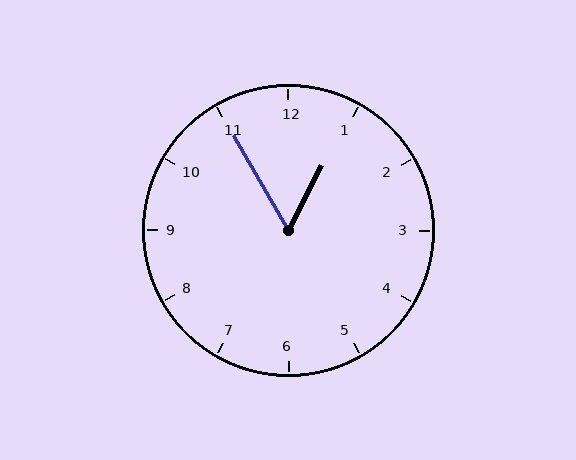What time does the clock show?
12:55.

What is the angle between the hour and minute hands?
Approximately 58 degrees.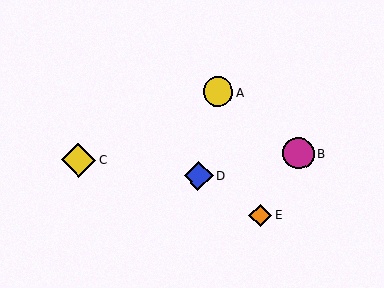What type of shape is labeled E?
Shape E is an orange diamond.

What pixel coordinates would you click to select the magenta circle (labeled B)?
Click at (299, 154) to select the magenta circle B.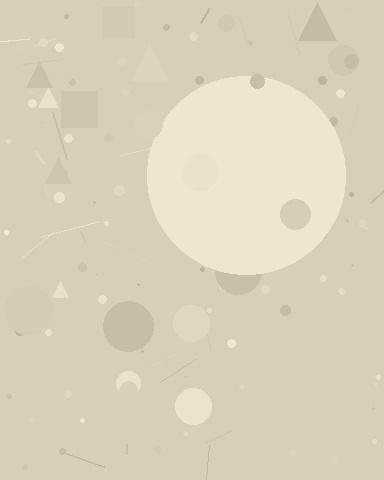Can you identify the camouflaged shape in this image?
The camouflaged shape is a circle.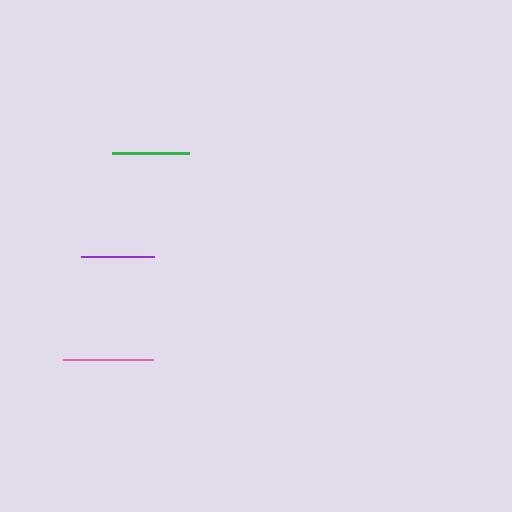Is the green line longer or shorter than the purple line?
The green line is longer than the purple line.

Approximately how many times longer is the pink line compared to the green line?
The pink line is approximately 1.2 times the length of the green line.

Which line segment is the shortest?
The purple line is the shortest at approximately 72 pixels.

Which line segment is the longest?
The pink line is the longest at approximately 90 pixels.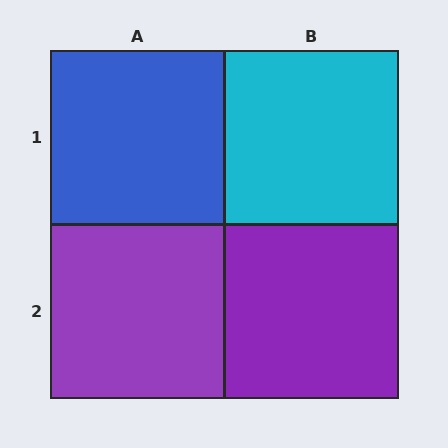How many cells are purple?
2 cells are purple.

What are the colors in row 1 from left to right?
Blue, cyan.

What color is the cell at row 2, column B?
Purple.